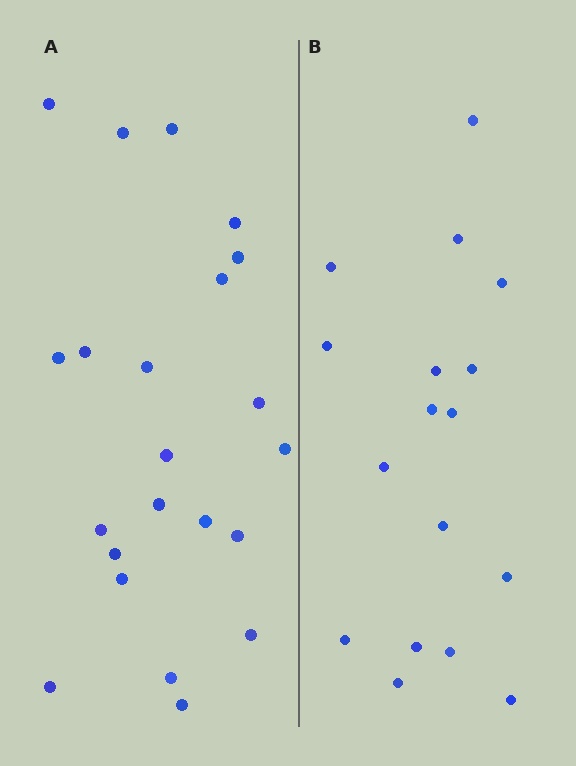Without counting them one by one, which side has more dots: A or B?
Region A (the left region) has more dots.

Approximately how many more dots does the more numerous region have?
Region A has about 5 more dots than region B.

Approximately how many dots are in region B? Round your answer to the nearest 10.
About 20 dots. (The exact count is 17, which rounds to 20.)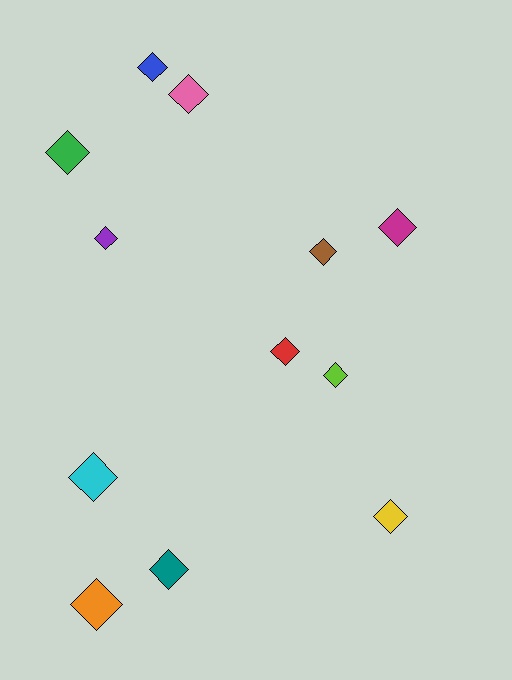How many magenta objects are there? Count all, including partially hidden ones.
There is 1 magenta object.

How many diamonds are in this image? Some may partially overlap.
There are 12 diamonds.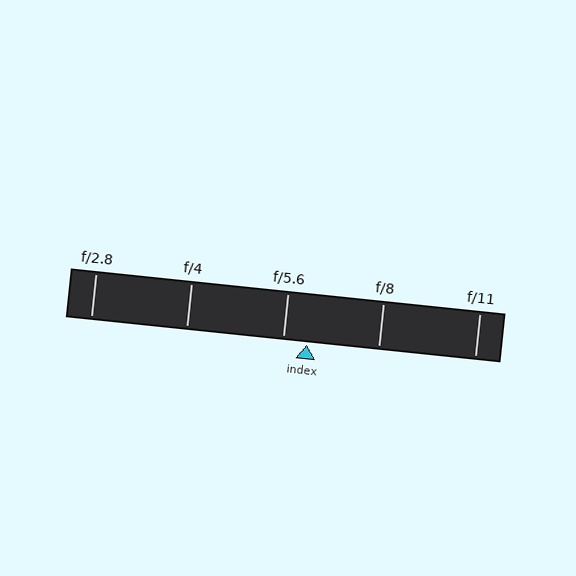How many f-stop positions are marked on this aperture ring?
There are 5 f-stop positions marked.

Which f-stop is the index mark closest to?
The index mark is closest to f/5.6.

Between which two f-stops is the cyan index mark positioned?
The index mark is between f/5.6 and f/8.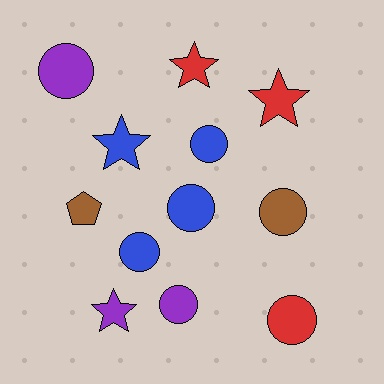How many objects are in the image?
There are 12 objects.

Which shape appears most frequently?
Circle, with 7 objects.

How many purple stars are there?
There is 1 purple star.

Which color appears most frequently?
Blue, with 4 objects.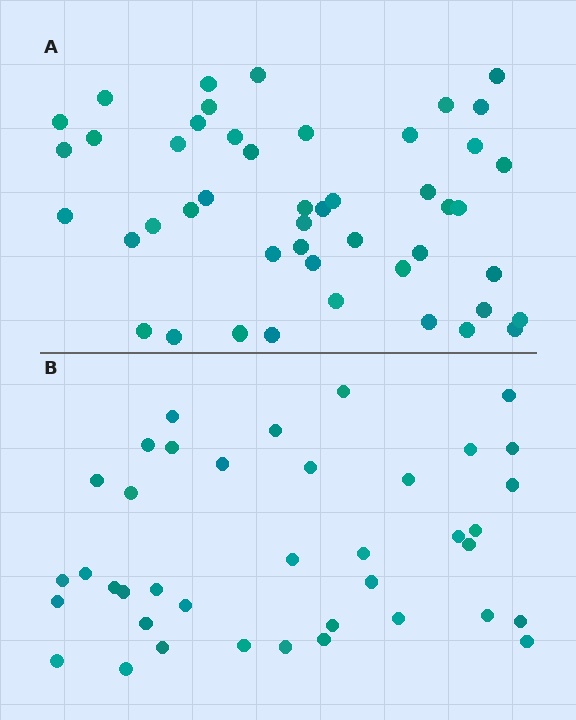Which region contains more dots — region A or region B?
Region A (the top region) has more dots.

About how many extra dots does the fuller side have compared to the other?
Region A has roughly 8 or so more dots than region B.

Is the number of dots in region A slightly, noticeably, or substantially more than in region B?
Region A has only slightly more — the two regions are fairly close. The ratio is roughly 1.2 to 1.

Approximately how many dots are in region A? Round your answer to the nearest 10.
About 50 dots. (The exact count is 47, which rounds to 50.)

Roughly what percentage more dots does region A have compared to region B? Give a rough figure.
About 20% more.